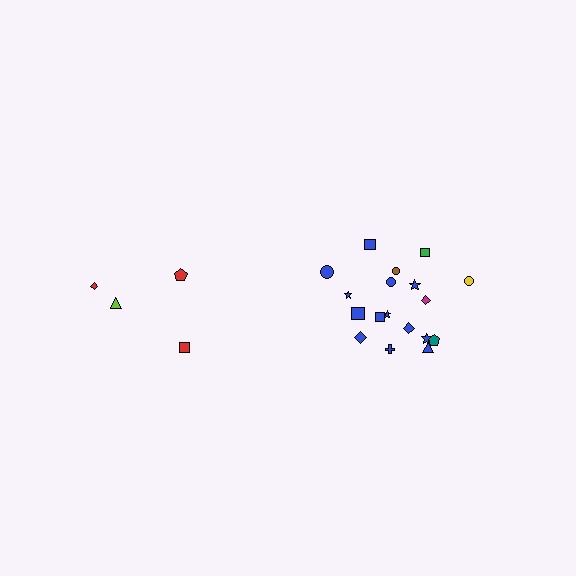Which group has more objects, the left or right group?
The right group.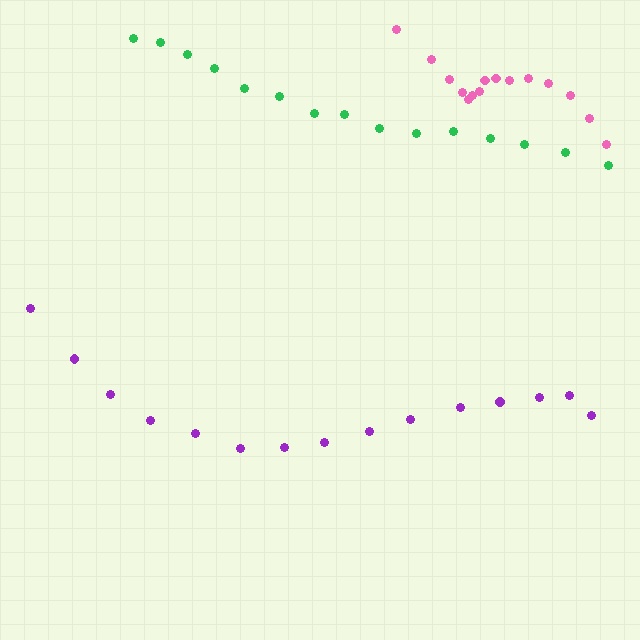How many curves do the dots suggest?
There are 3 distinct paths.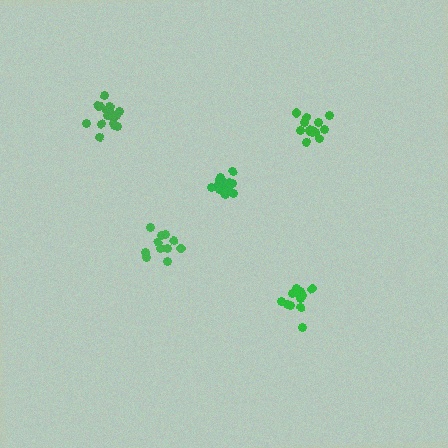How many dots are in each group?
Group 1: 13 dots, Group 2: 11 dots, Group 3: 16 dots, Group 4: 15 dots, Group 5: 12 dots (67 total).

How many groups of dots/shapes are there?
There are 5 groups.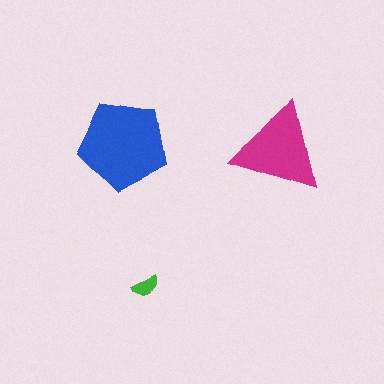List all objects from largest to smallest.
The blue pentagon, the magenta triangle, the green semicircle.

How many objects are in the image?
There are 3 objects in the image.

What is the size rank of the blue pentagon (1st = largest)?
1st.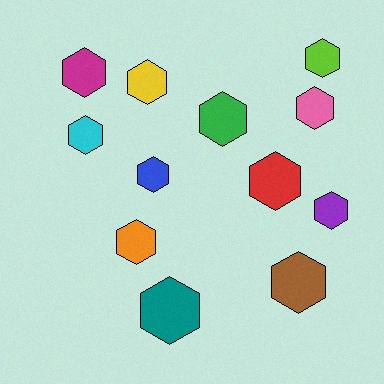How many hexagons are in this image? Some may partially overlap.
There are 12 hexagons.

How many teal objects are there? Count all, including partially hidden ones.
There is 1 teal object.